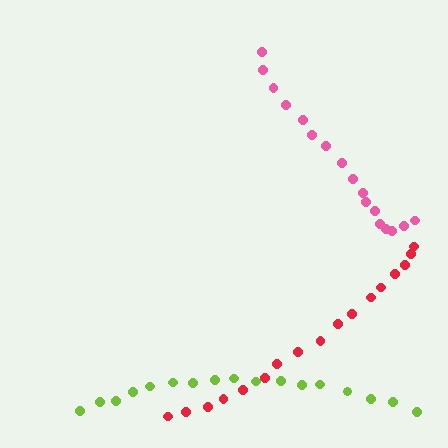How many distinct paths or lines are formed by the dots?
There are 3 distinct paths.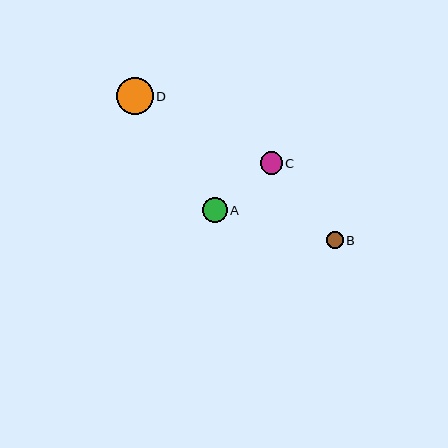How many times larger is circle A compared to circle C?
Circle A is approximately 1.1 times the size of circle C.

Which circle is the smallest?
Circle B is the smallest with a size of approximately 17 pixels.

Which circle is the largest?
Circle D is the largest with a size of approximately 37 pixels.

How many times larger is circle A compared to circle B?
Circle A is approximately 1.5 times the size of circle B.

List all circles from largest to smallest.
From largest to smallest: D, A, C, B.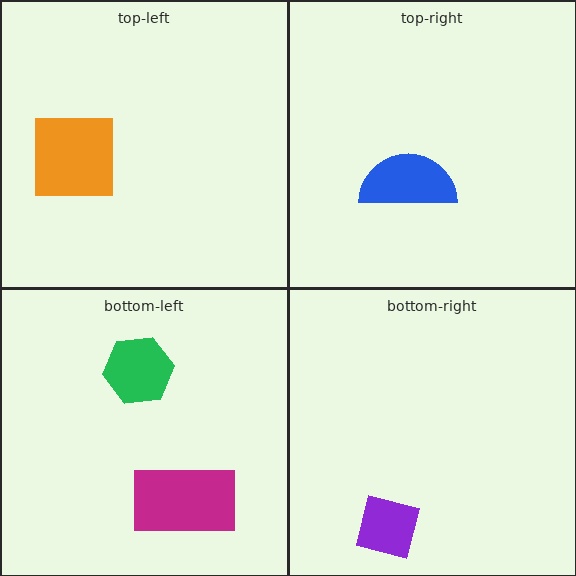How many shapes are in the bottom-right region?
1.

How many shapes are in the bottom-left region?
2.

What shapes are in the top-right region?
The blue semicircle.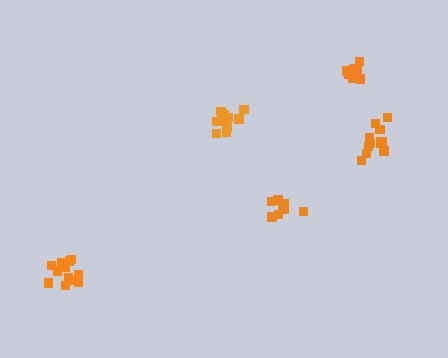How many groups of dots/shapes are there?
There are 5 groups.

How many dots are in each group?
Group 1: 9 dots, Group 2: 11 dots, Group 3: 13 dots, Group 4: 10 dots, Group 5: 14 dots (57 total).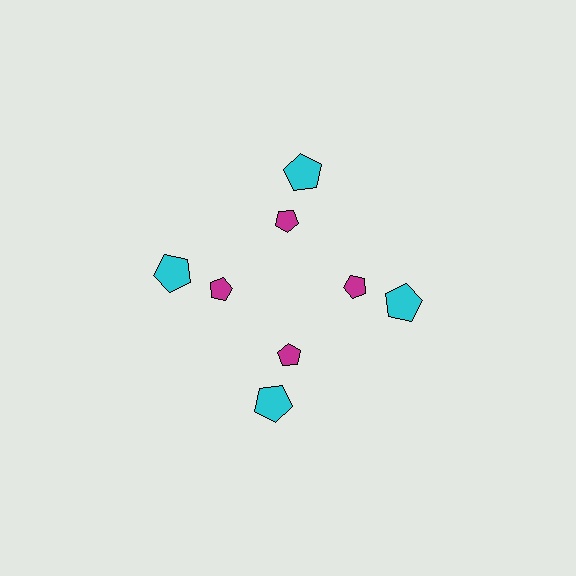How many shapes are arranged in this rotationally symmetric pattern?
There are 8 shapes, arranged in 4 groups of 2.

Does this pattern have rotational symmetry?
Yes, this pattern has 4-fold rotational symmetry. It looks the same after rotating 90 degrees around the center.